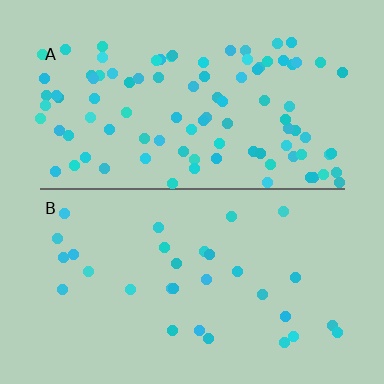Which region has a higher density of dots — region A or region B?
A (the top).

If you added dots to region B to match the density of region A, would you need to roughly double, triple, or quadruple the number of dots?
Approximately triple.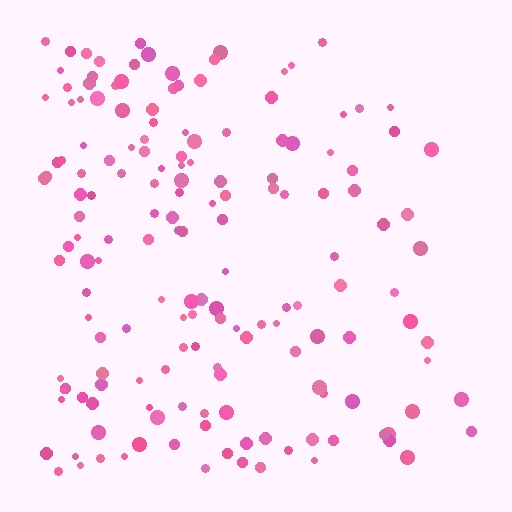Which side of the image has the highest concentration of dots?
The left.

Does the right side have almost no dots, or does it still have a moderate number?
Still a moderate number, just noticeably fewer than the left.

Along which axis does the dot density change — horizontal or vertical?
Horizontal.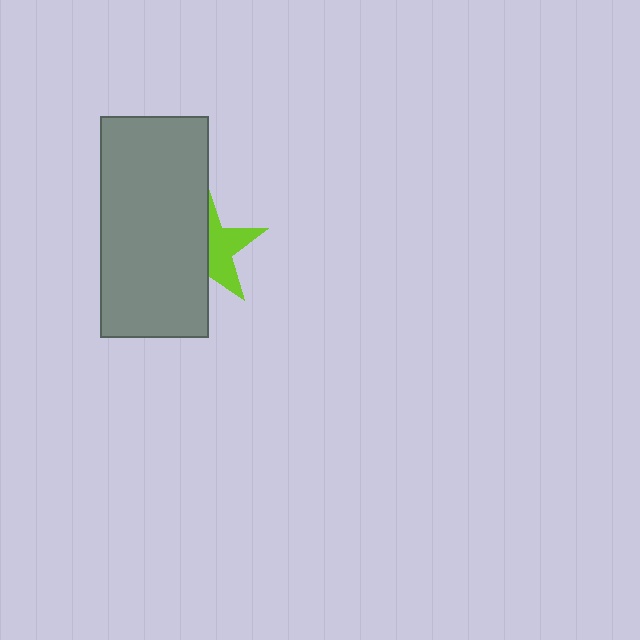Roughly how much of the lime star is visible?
A small part of it is visible (roughly 45%).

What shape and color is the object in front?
The object in front is a gray rectangle.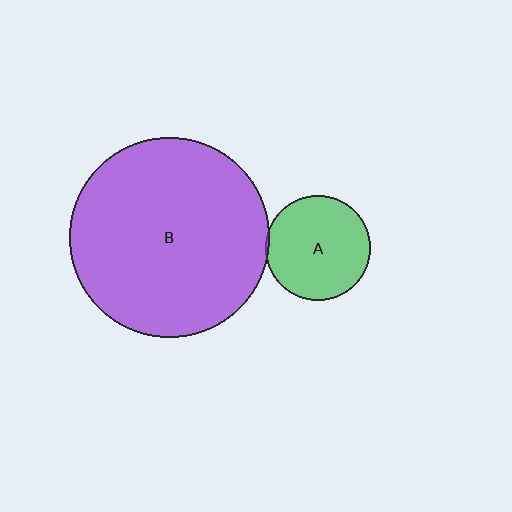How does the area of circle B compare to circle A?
Approximately 3.6 times.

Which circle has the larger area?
Circle B (purple).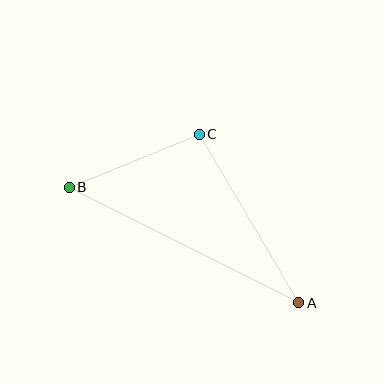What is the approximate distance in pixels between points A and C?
The distance between A and C is approximately 196 pixels.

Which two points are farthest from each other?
Points A and B are farthest from each other.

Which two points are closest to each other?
Points B and C are closest to each other.